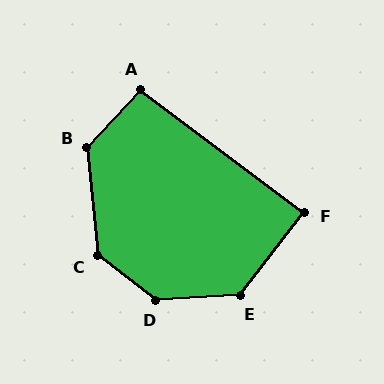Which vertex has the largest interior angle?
D, at approximately 139 degrees.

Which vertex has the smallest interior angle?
F, at approximately 89 degrees.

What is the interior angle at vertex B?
Approximately 131 degrees (obtuse).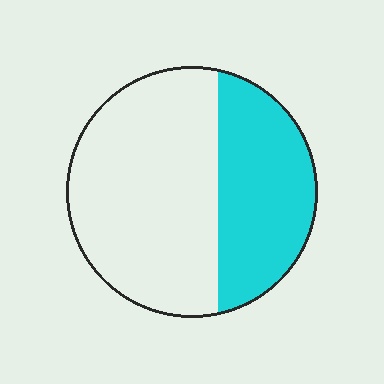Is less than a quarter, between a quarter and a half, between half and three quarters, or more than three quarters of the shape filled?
Between a quarter and a half.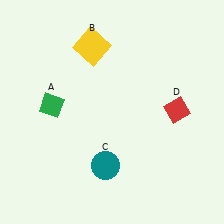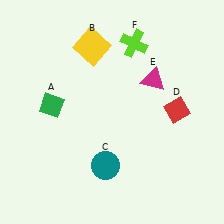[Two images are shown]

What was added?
A magenta triangle (E), a lime cross (F) were added in Image 2.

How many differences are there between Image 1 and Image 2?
There are 2 differences between the two images.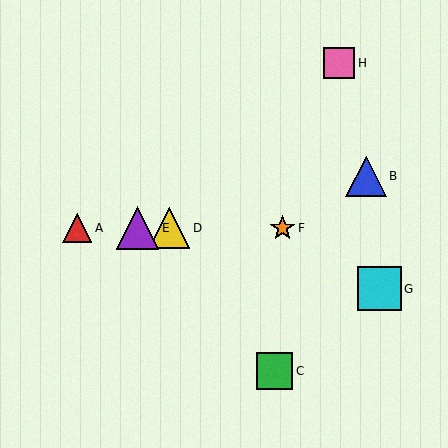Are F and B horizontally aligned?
No, F is at y≈228 and B is at y≈176.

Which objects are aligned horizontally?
Objects A, D, E, F are aligned horizontally.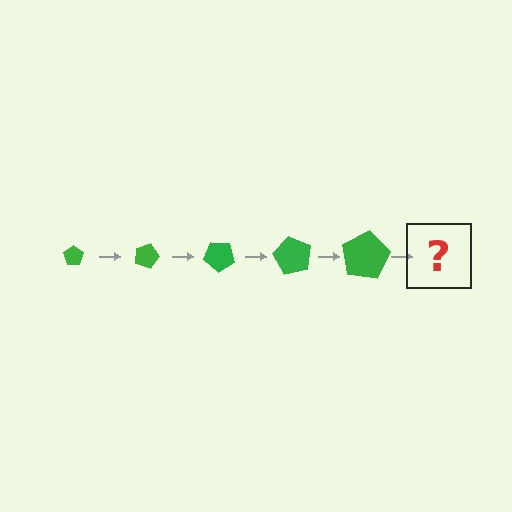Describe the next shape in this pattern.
It should be a pentagon, larger than the previous one and rotated 100 degrees from the start.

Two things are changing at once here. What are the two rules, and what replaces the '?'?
The two rules are that the pentagon grows larger each step and it rotates 20 degrees each step. The '?' should be a pentagon, larger than the previous one and rotated 100 degrees from the start.